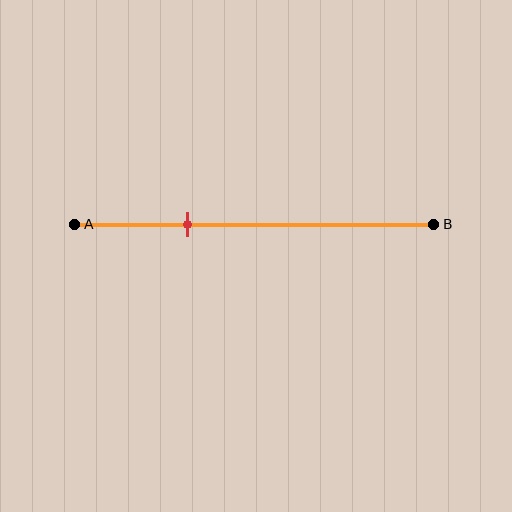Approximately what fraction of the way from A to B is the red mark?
The red mark is approximately 30% of the way from A to B.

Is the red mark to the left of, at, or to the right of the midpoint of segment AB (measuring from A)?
The red mark is to the left of the midpoint of segment AB.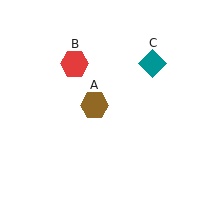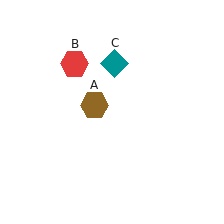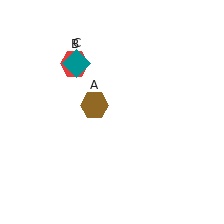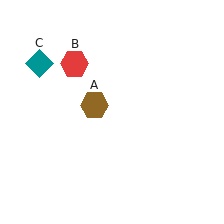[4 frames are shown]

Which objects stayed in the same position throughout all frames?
Brown hexagon (object A) and red hexagon (object B) remained stationary.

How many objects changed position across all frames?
1 object changed position: teal diamond (object C).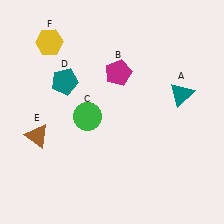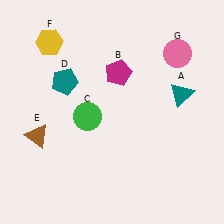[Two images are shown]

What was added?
A pink circle (G) was added in Image 2.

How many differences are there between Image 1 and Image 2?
There is 1 difference between the two images.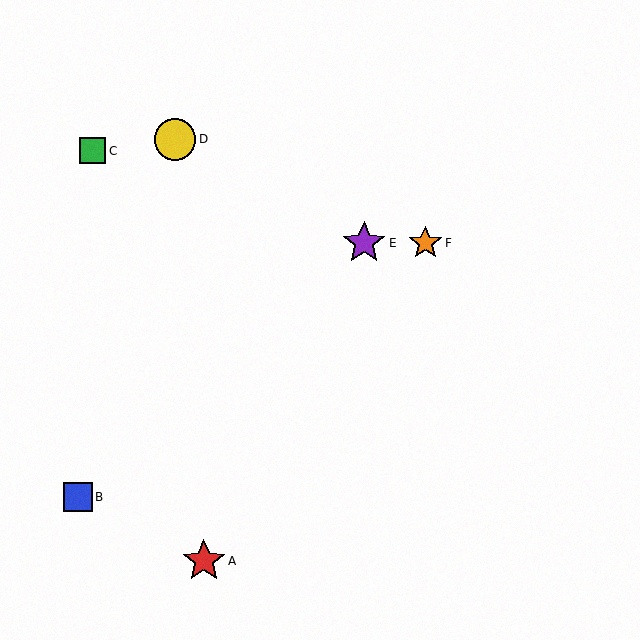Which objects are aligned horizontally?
Objects E, F are aligned horizontally.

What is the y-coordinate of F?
Object F is at y≈243.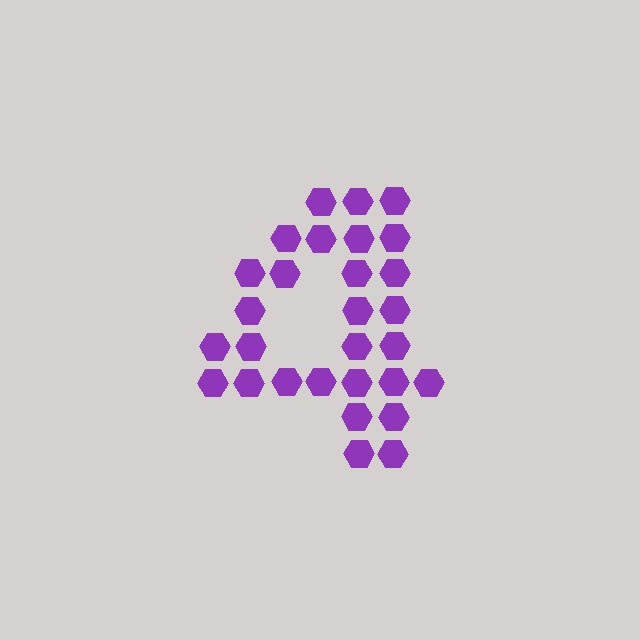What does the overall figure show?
The overall figure shows the digit 4.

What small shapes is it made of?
It is made of small hexagons.